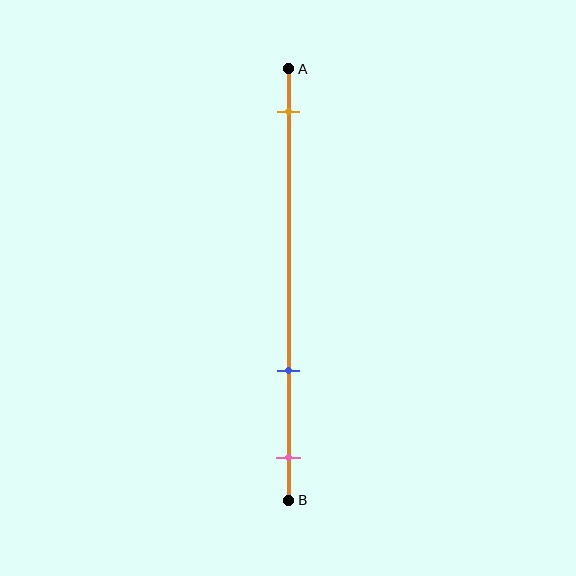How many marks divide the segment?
There are 3 marks dividing the segment.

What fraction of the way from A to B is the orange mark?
The orange mark is approximately 10% (0.1) of the way from A to B.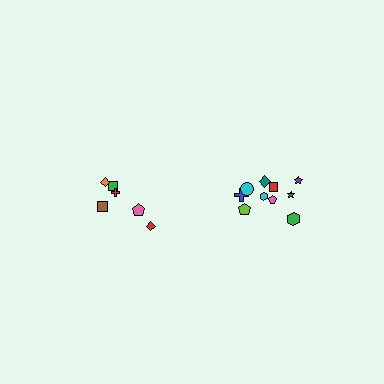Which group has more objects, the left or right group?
The right group.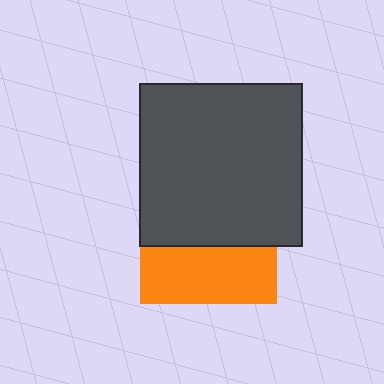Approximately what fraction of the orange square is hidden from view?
Roughly 59% of the orange square is hidden behind the dark gray square.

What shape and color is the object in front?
The object in front is a dark gray square.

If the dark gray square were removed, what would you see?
You would see the complete orange square.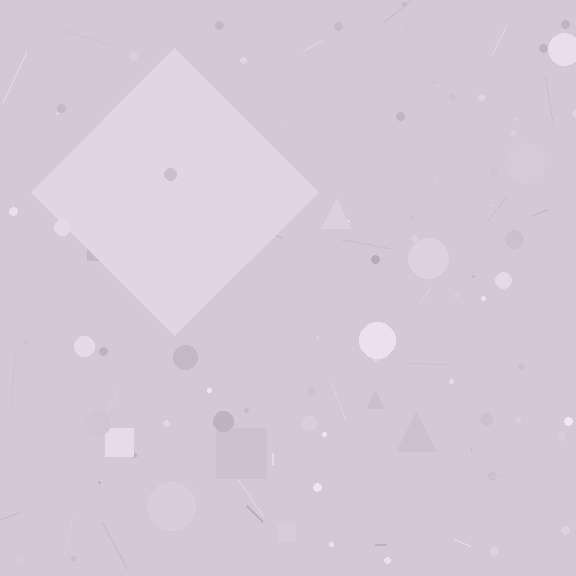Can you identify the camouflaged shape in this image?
The camouflaged shape is a diamond.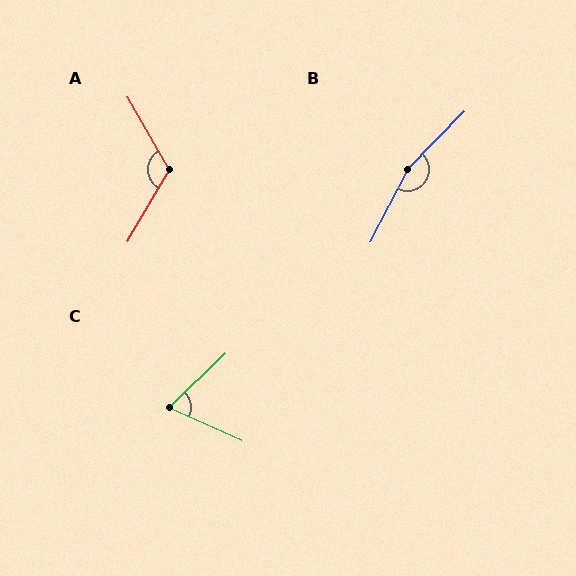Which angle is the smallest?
C, at approximately 68 degrees.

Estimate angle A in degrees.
Approximately 120 degrees.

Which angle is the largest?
B, at approximately 163 degrees.